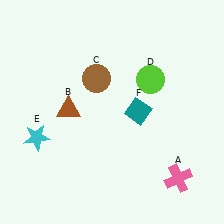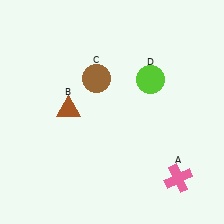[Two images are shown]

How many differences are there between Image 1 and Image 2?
There are 2 differences between the two images.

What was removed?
The teal diamond (F), the cyan star (E) were removed in Image 2.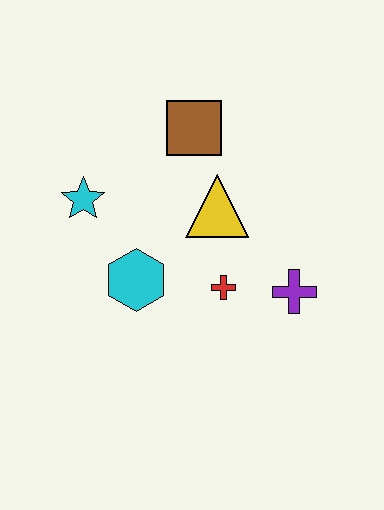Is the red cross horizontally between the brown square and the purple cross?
Yes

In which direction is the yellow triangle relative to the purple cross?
The yellow triangle is above the purple cross.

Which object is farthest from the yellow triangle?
The cyan star is farthest from the yellow triangle.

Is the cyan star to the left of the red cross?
Yes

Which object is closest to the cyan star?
The cyan hexagon is closest to the cyan star.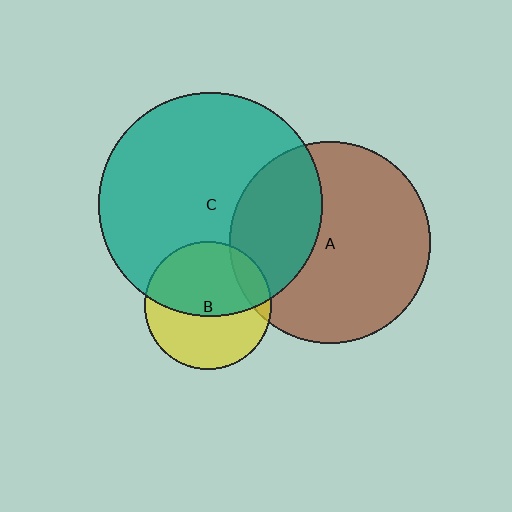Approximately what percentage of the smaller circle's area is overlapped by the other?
Approximately 55%.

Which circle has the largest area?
Circle C (teal).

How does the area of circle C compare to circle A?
Approximately 1.2 times.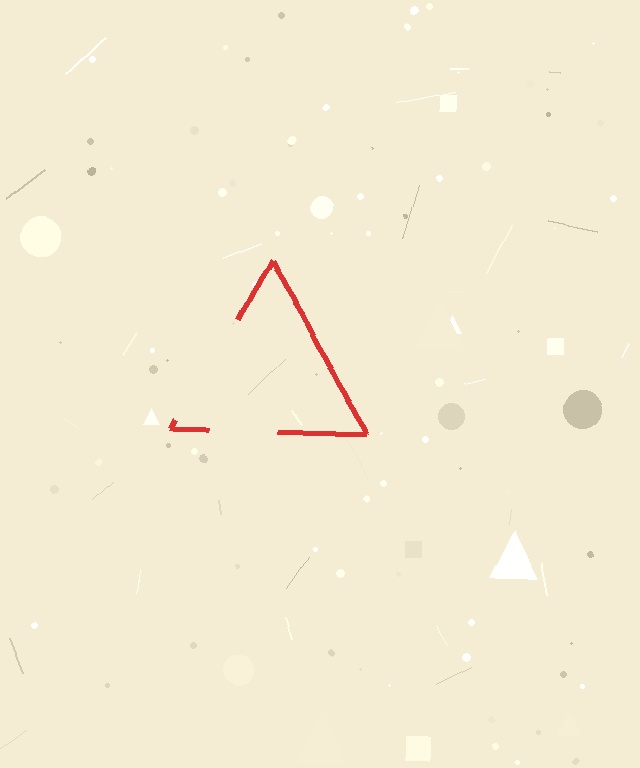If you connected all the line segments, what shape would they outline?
They would outline a triangle.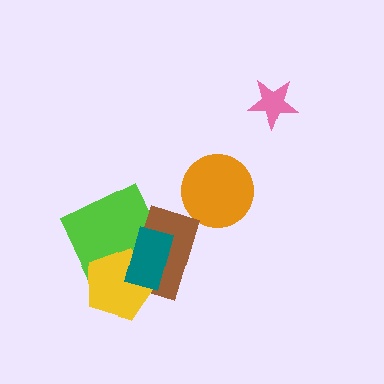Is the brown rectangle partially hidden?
Yes, it is partially covered by another shape.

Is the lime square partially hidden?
Yes, it is partially covered by another shape.